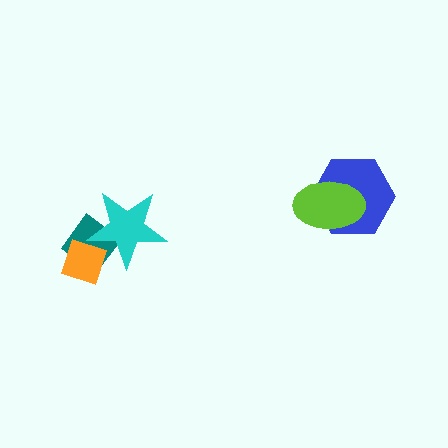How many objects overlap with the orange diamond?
2 objects overlap with the orange diamond.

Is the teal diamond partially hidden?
Yes, it is partially covered by another shape.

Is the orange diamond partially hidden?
Yes, it is partially covered by another shape.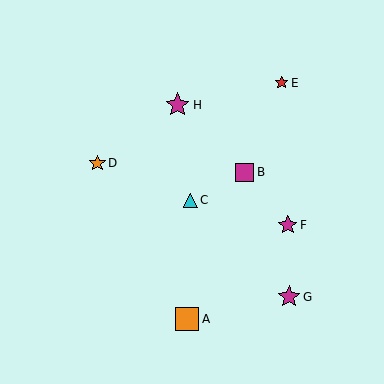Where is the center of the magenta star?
The center of the magenta star is at (289, 297).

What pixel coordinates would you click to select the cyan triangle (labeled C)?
Click at (190, 200) to select the cyan triangle C.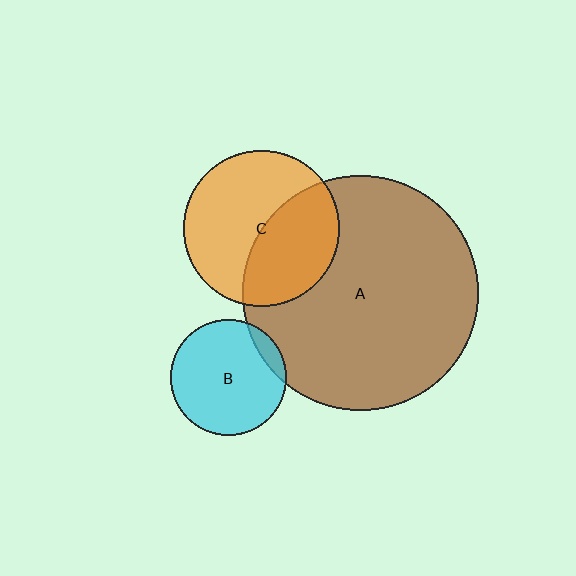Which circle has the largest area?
Circle A (brown).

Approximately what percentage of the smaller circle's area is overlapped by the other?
Approximately 10%.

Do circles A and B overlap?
Yes.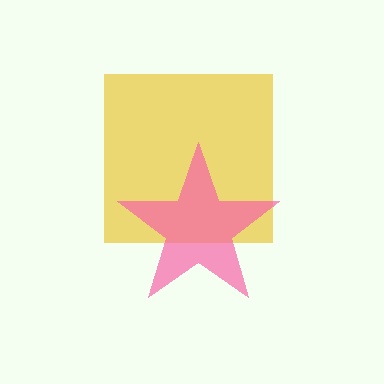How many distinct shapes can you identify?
There are 2 distinct shapes: a yellow square, a pink star.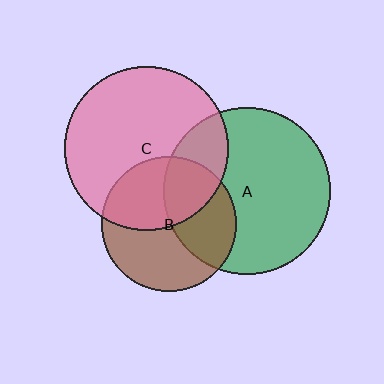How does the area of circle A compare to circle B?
Approximately 1.5 times.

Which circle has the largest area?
Circle A (green).